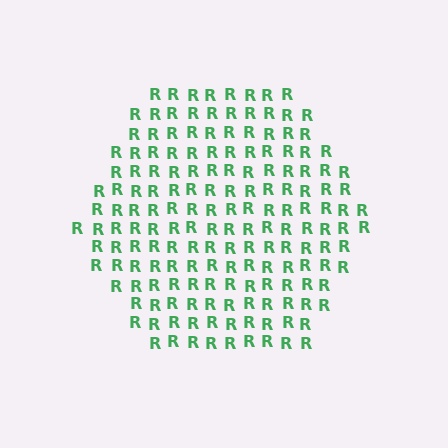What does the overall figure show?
The overall figure shows a hexagon.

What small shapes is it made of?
It is made of small letter R's.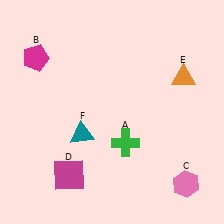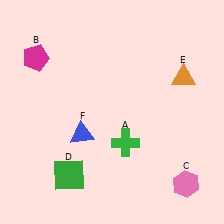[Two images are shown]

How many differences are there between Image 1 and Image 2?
There are 2 differences between the two images.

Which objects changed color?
D changed from magenta to green. F changed from teal to blue.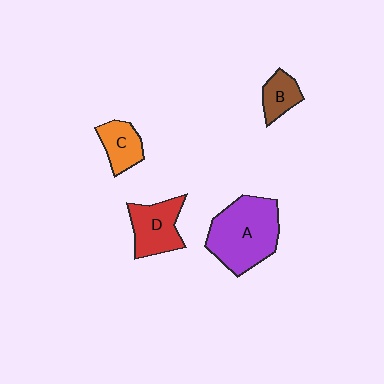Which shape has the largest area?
Shape A (purple).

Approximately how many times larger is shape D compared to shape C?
Approximately 1.4 times.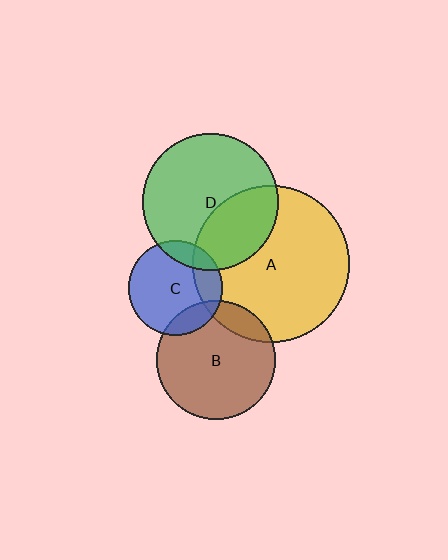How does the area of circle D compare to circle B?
Approximately 1.3 times.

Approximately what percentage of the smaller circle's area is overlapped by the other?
Approximately 35%.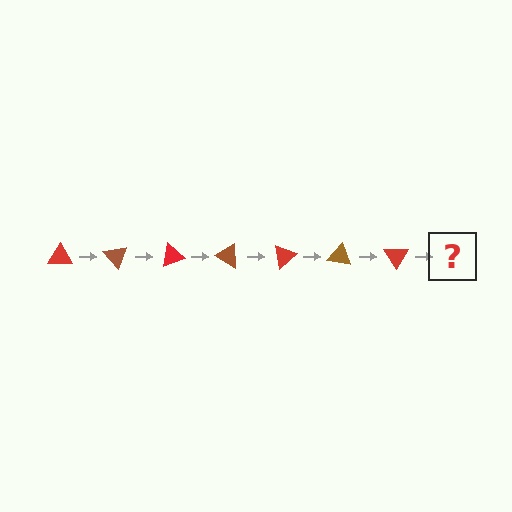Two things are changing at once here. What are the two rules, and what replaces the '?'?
The two rules are that it rotates 50 degrees each step and the color cycles through red and brown. The '?' should be a brown triangle, rotated 350 degrees from the start.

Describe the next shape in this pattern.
It should be a brown triangle, rotated 350 degrees from the start.